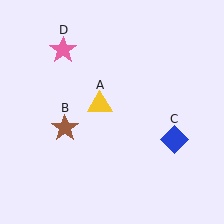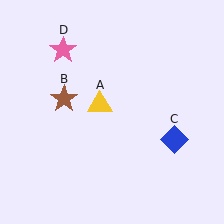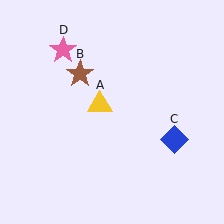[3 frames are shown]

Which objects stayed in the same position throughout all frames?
Yellow triangle (object A) and blue diamond (object C) and pink star (object D) remained stationary.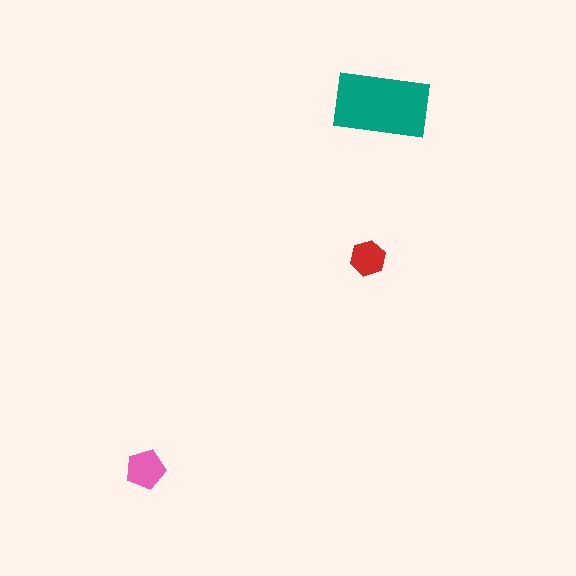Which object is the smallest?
The red hexagon.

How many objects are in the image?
There are 3 objects in the image.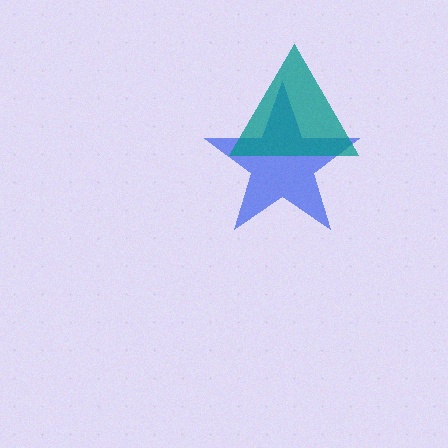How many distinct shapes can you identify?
There are 2 distinct shapes: a blue star, a teal triangle.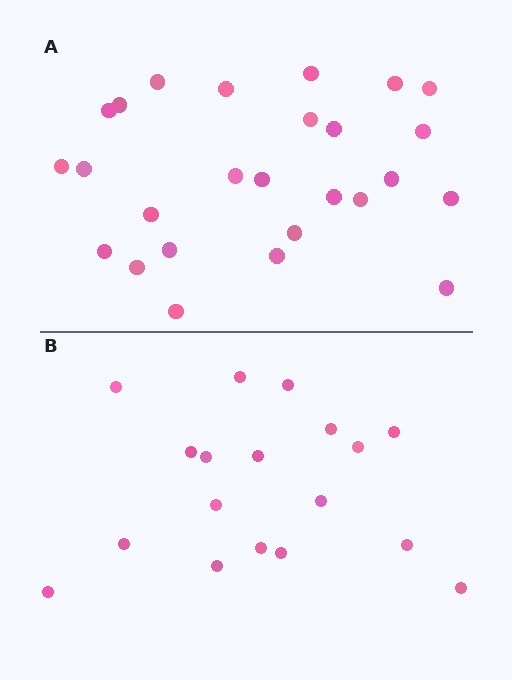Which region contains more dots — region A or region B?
Region A (the top region) has more dots.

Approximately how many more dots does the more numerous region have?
Region A has roughly 8 or so more dots than region B.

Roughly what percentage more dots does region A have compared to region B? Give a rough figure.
About 45% more.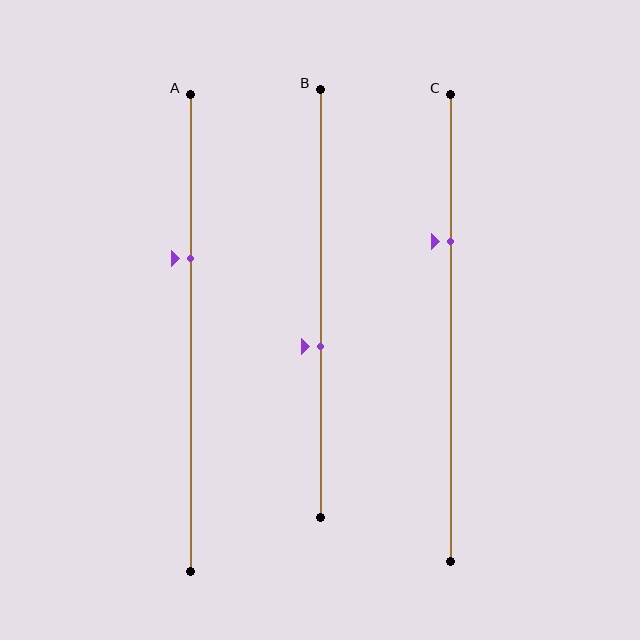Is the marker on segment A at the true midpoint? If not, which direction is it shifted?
No, the marker on segment A is shifted upward by about 16% of the segment length.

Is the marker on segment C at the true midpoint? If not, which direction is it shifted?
No, the marker on segment C is shifted upward by about 19% of the segment length.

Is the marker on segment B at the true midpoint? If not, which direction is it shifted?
No, the marker on segment B is shifted downward by about 10% of the segment length.